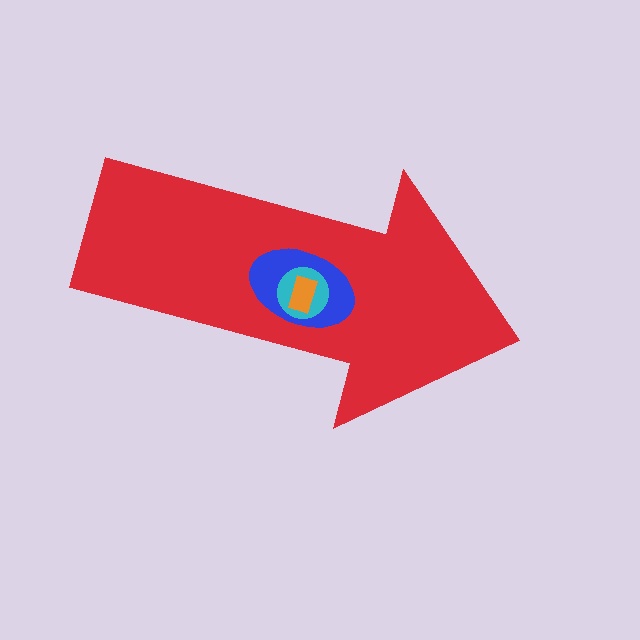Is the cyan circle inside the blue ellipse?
Yes.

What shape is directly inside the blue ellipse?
The cyan circle.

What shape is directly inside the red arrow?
The blue ellipse.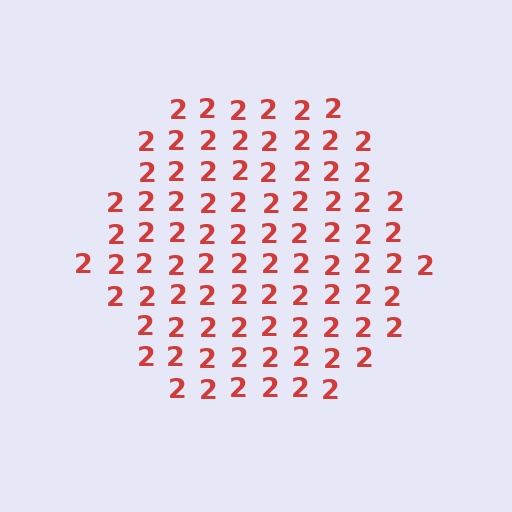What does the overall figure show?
The overall figure shows a hexagon.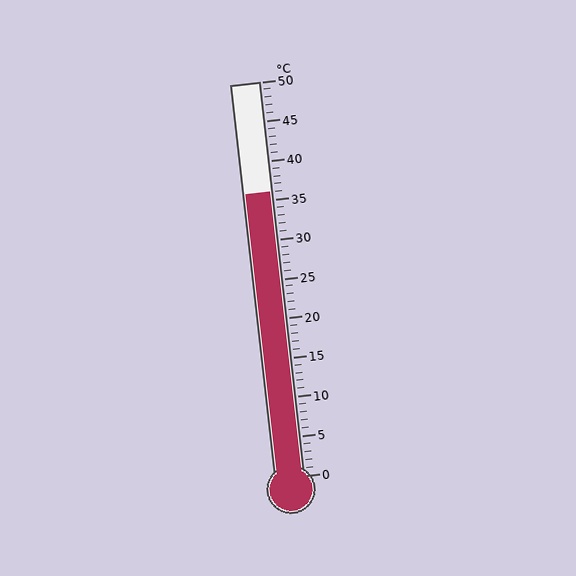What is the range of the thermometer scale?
The thermometer scale ranges from 0°C to 50°C.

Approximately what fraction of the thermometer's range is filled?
The thermometer is filled to approximately 70% of its range.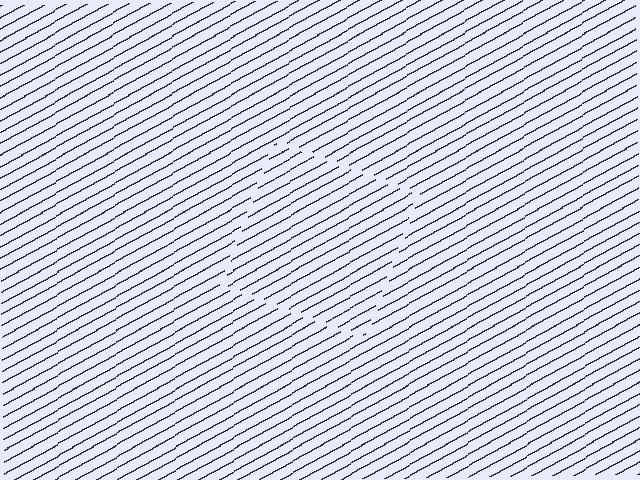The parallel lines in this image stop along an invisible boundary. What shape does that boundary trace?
An illusory square. The interior of the shape contains the same grating, shifted by half a period — the contour is defined by the phase discontinuity where line-ends from the inner and outer gratings abut.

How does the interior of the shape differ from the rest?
The interior of the shape contains the same grating, shifted by half a period — the contour is defined by the phase discontinuity where line-ends from the inner and outer gratings abut.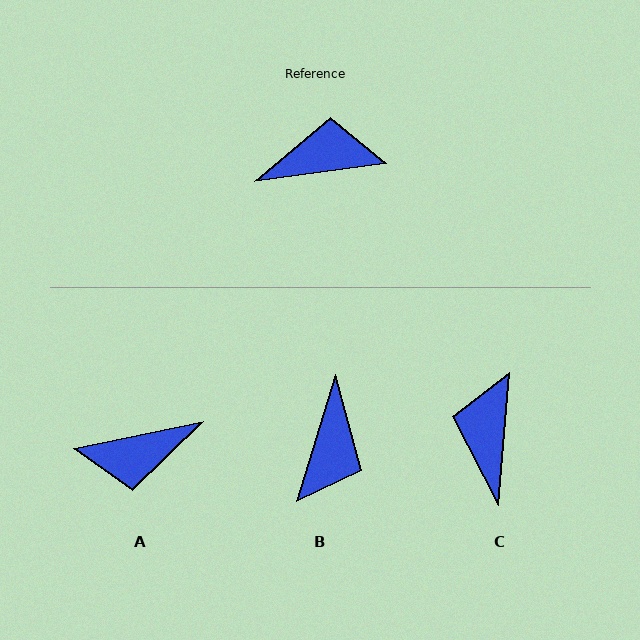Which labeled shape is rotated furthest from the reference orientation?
A, about 176 degrees away.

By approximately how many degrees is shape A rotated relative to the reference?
Approximately 176 degrees clockwise.